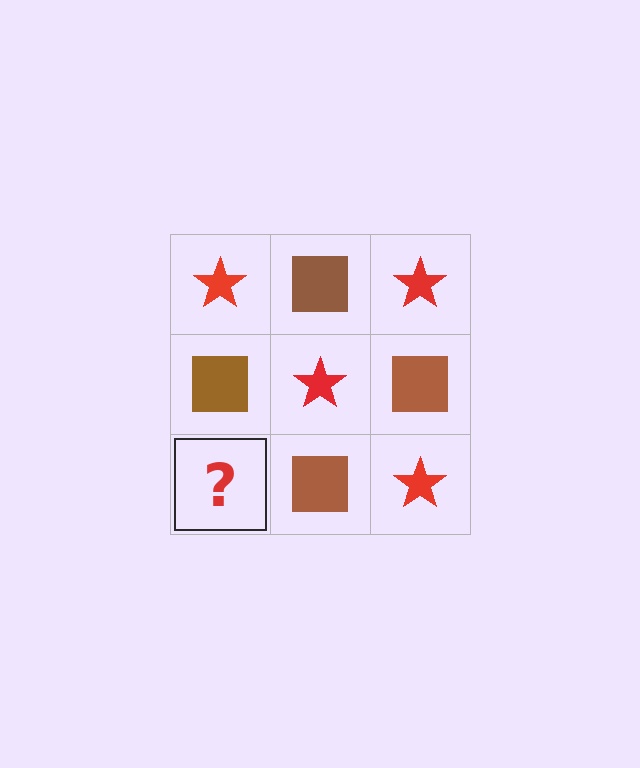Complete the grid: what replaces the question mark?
The question mark should be replaced with a red star.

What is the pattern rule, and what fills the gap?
The rule is that it alternates red star and brown square in a checkerboard pattern. The gap should be filled with a red star.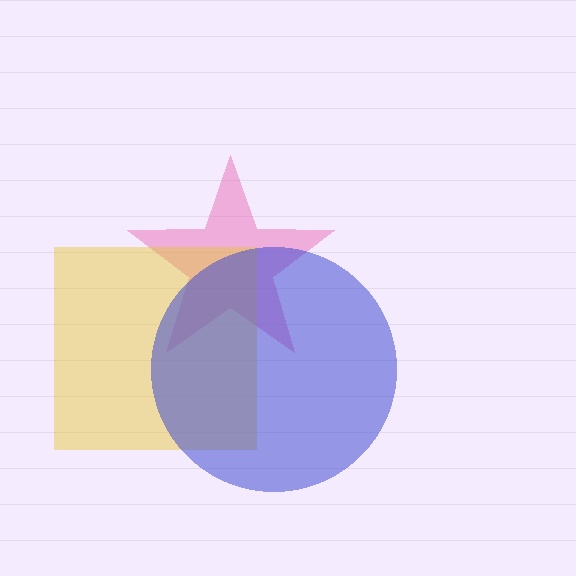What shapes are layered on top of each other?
The layered shapes are: a pink star, a yellow square, a blue circle.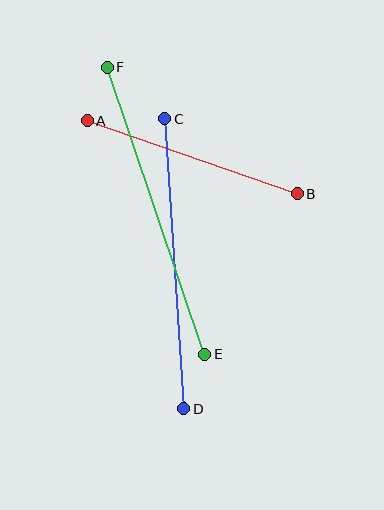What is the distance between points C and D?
The distance is approximately 290 pixels.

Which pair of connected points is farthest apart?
Points E and F are farthest apart.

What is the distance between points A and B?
The distance is approximately 222 pixels.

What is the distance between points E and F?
The distance is approximately 303 pixels.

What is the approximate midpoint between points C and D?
The midpoint is at approximately (174, 264) pixels.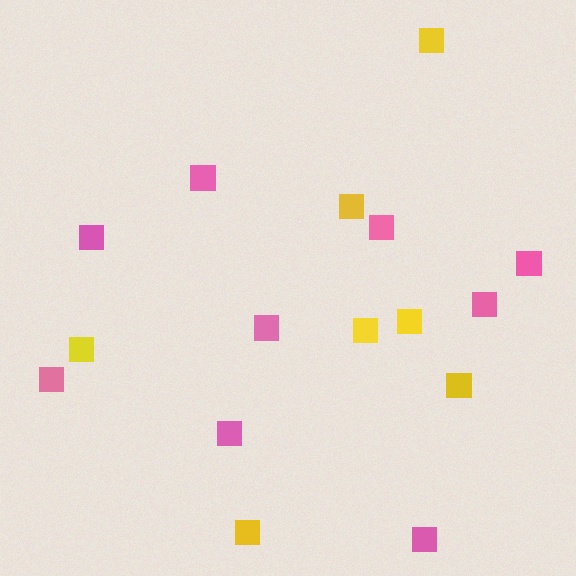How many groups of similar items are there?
There are 2 groups: one group of yellow squares (7) and one group of pink squares (9).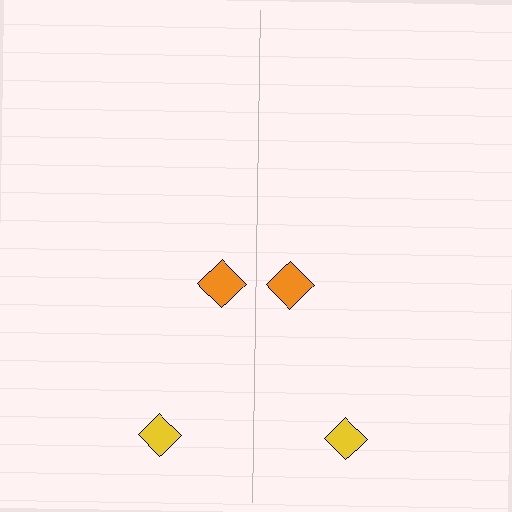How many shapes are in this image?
There are 4 shapes in this image.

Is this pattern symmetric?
Yes, this pattern has bilateral (reflection) symmetry.